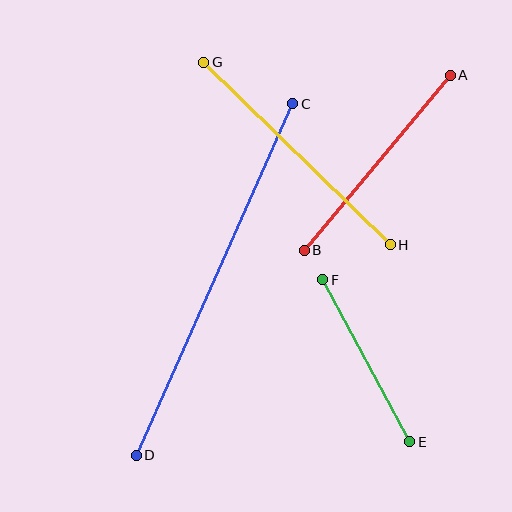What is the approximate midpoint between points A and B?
The midpoint is at approximately (377, 163) pixels.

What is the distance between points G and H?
The distance is approximately 261 pixels.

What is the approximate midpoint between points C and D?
The midpoint is at approximately (214, 279) pixels.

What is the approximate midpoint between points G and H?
The midpoint is at approximately (297, 153) pixels.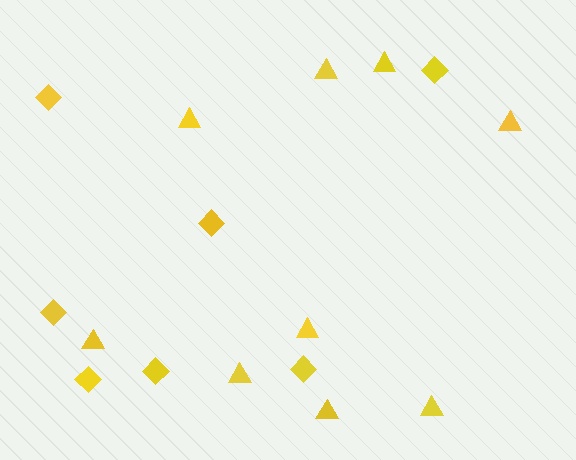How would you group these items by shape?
There are 2 groups: one group of triangles (9) and one group of diamonds (7).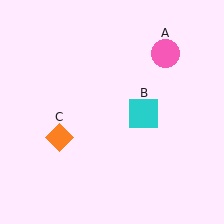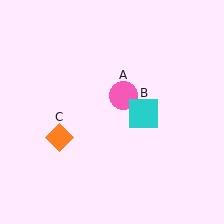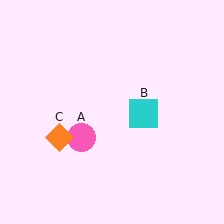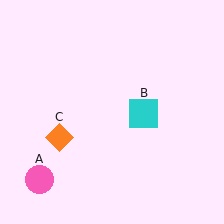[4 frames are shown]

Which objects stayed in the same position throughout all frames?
Cyan square (object B) and orange diamond (object C) remained stationary.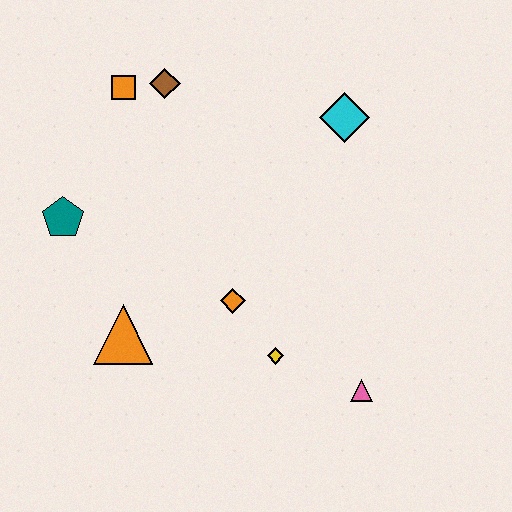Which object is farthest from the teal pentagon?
The pink triangle is farthest from the teal pentagon.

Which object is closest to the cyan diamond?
The brown diamond is closest to the cyan diamond.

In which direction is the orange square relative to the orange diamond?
The orange square is above the orange diamond.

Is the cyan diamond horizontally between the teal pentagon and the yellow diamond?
No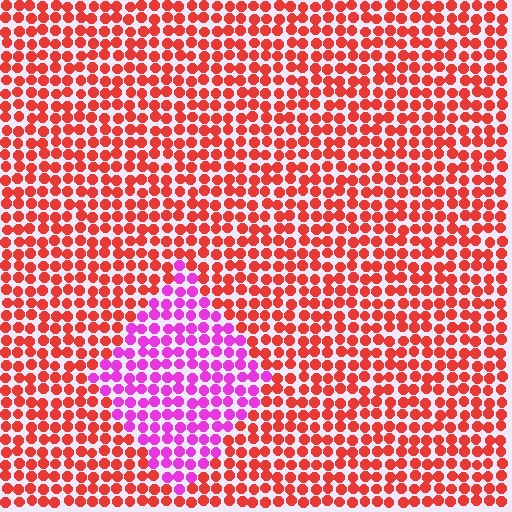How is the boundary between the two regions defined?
The boundary is defined purely by a slight shift in hue (about 58 degrees). Spacing, size, and orientation are identical on both sides.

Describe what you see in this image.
The image is filled with small red elements in a uniform arrangement. A diamond-shaped region is visible where the elements are tinted to a slightly different hue, forming a subtle color boundary.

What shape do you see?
I see a diamond.